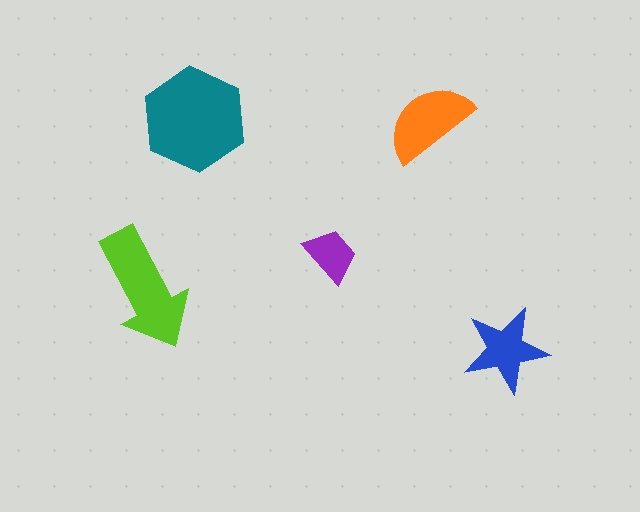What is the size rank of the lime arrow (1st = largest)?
2nd.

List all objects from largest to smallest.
The teal hexagon, the lime arrow, the orange semicircle, the blue star, the purple trapezoid.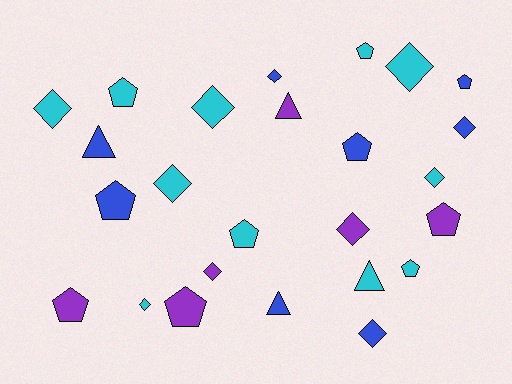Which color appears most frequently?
Cyan, with 11 objects.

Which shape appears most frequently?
Diamond, with 11 objects.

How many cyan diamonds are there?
There are 6 cyan diamonds.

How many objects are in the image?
There are 25 objects.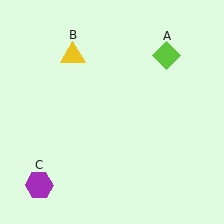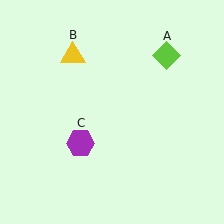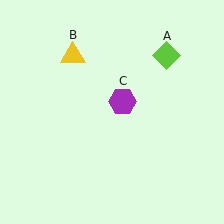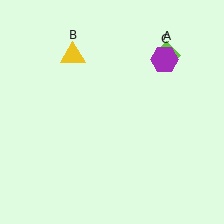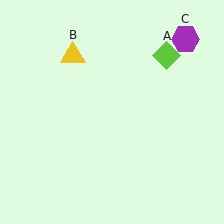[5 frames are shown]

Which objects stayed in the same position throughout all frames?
Lime diamond (object A) and yellow triangle (object B) remained stationary.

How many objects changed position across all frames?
1 object changed position: purple hexagon (object C).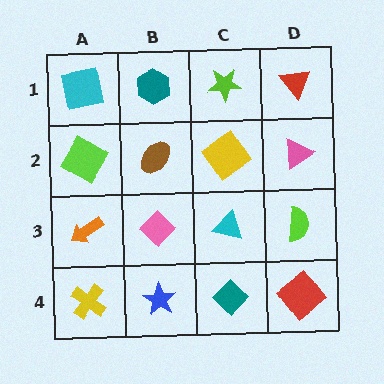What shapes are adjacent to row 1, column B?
A brown ellipse (row 2, column B), a cyan square (row 1, column A), a lime star (row 1, column C).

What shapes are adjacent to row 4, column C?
A cyan triangle (row 3, column C), a blue star (row 4, column B), a red diamond (row 4, column D).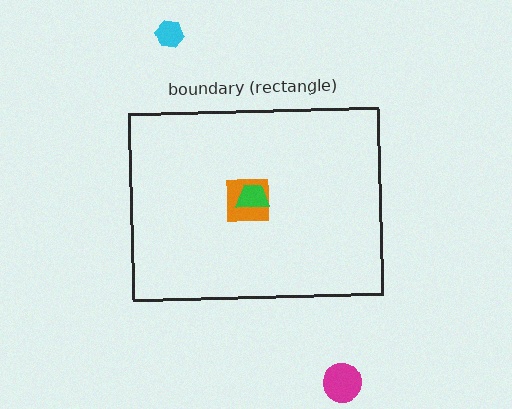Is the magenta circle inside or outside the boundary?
Outside.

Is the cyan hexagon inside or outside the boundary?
Outside.